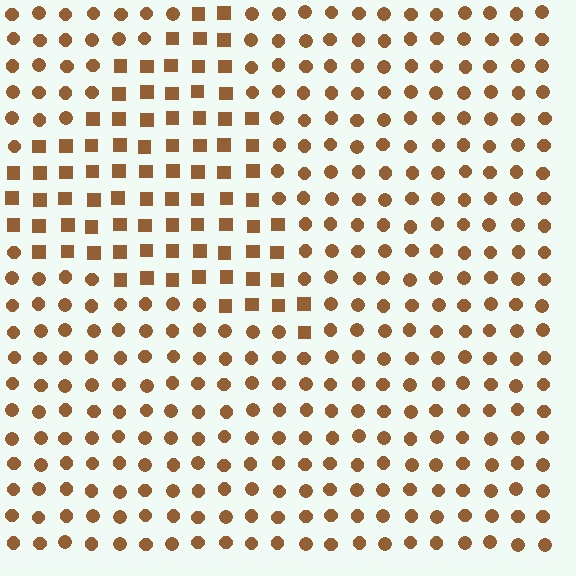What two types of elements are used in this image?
The image uses squares inside the triangle region and circles outside it.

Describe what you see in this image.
The image is filled with small brown elements arranged in a uniform grid. A triangle-shaped region contains squares, while the surrounding area contains circles. The boundary is defined purely by the change in element shape.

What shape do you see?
I see a triangle.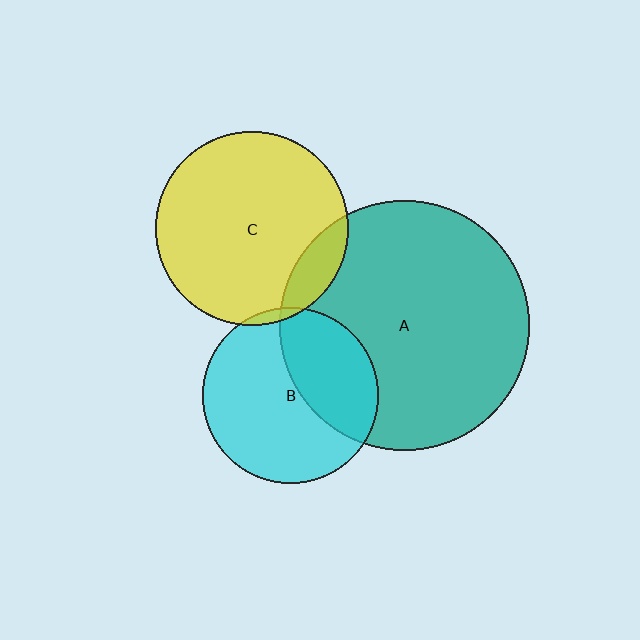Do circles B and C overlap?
Yes.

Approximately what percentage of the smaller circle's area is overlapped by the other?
Approximately 5%.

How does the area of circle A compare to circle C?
Approximately 1.7 times.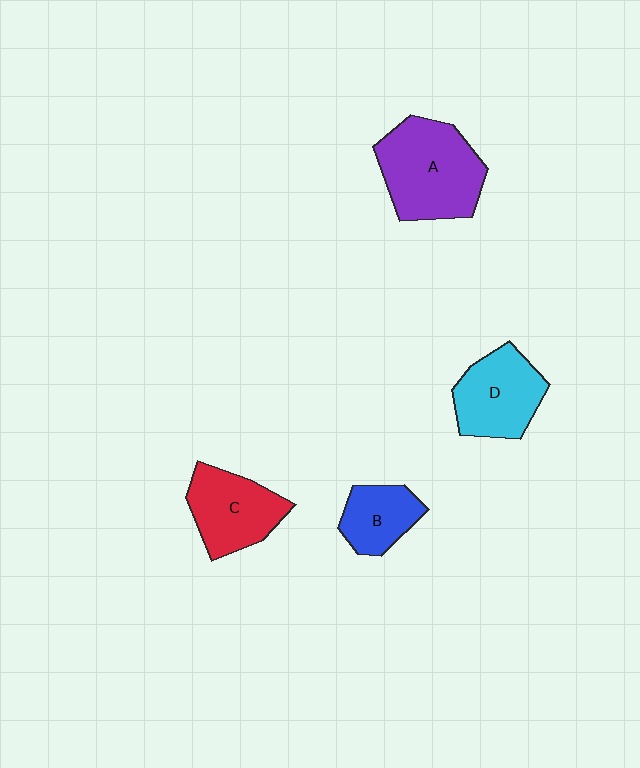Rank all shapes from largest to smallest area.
From largest to smallest: A (purple), D (cyan), C (red), B (blue).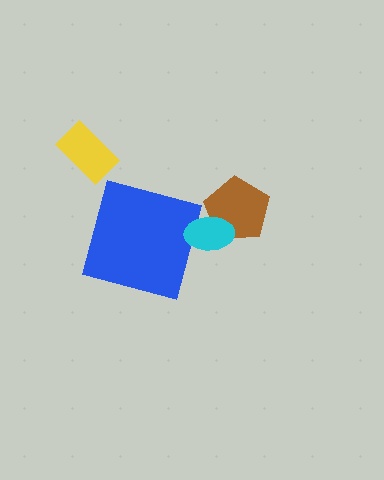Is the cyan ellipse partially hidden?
No, no other shape covers it.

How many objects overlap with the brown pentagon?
1 object overlaps with the brown pentagon.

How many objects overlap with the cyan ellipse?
1 object overlaps with the cyan ellipse.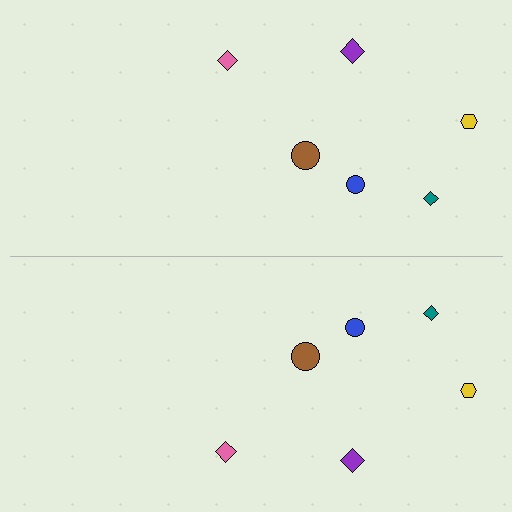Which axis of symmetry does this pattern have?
The pattern has a horizontal axis of symmetry running through the center of the image.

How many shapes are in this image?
There are 12 shapes in this image.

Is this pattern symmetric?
Yes, this pattern has bilateral (reflection) symmetry.